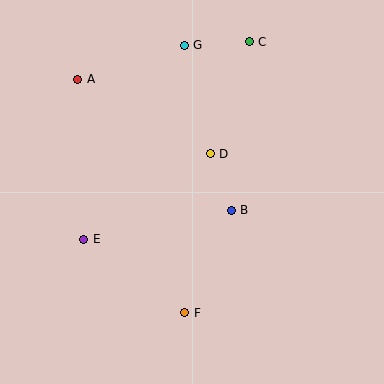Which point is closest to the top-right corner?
Point C is closest to the top-right corner.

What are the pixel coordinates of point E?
Point E is at (84, 239).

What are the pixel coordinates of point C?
Point C is at (249, 42).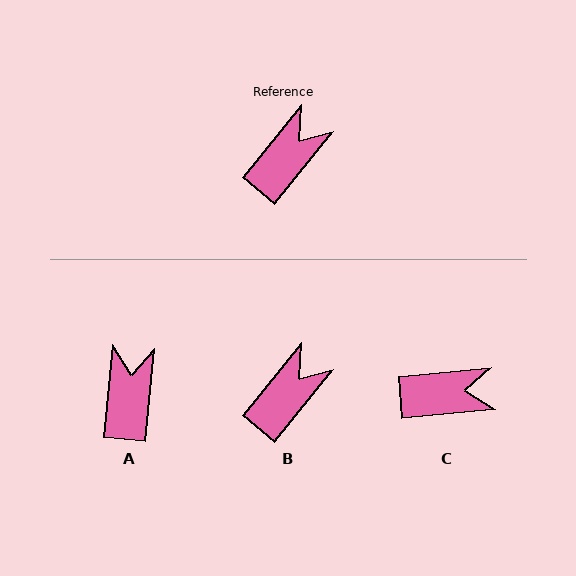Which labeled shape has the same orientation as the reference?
B.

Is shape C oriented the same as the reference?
No, it is off by about 46 degrees.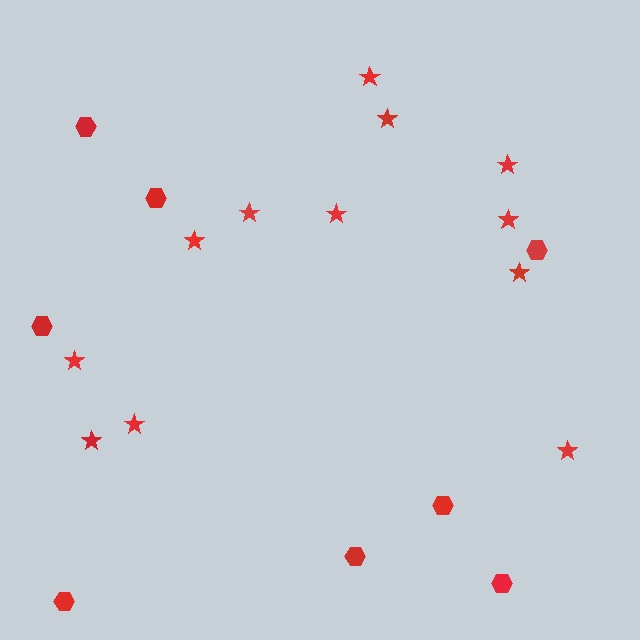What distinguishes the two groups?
There are 2 groups: one group of hexagons (8) and one group of stars (12).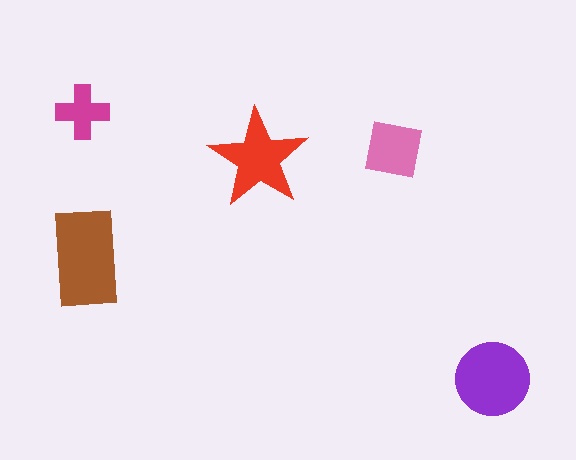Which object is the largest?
The brown rectangle.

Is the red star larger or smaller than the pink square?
Larger.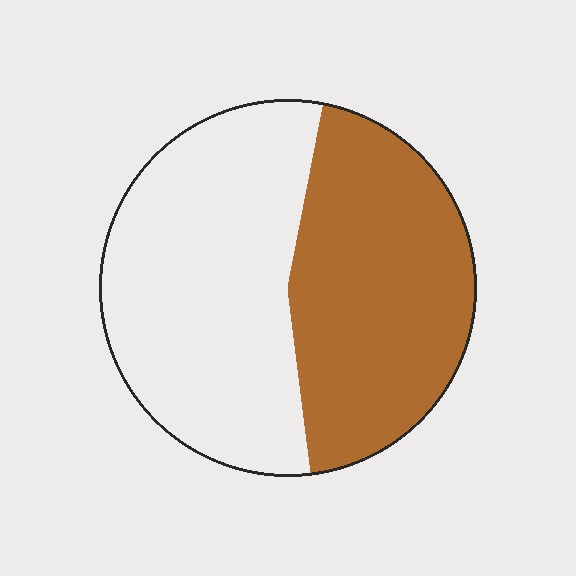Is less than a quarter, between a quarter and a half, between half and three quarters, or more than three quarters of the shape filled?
Between a quarter and a half.